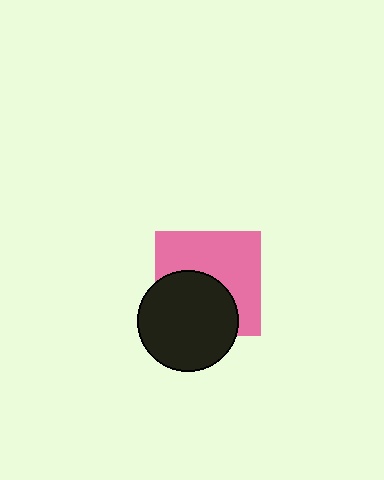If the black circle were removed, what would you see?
You would see the complete pink square.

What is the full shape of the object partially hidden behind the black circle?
The partially hidden object is a pink square.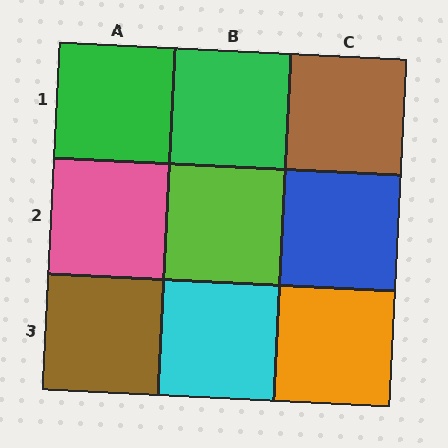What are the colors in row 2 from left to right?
Pink, lime, blue.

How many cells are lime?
1 cell is lime.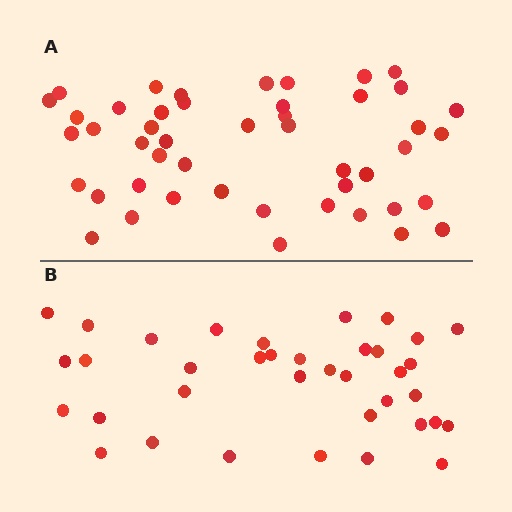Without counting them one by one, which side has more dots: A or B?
Region A (the top region) has more dots.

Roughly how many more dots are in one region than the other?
Region A has roughly 10 or so more dots than region B.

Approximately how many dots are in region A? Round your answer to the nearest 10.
About 50 dots. (The exact count is 47, which rounds to 50.)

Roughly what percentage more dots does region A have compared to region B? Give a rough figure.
About 25% more.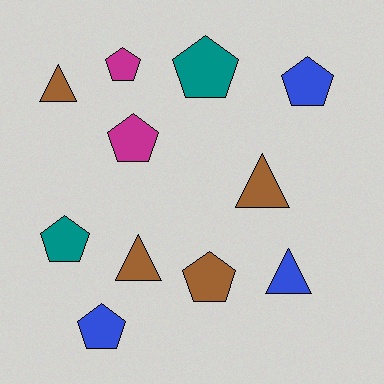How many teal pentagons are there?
There are 2 teal pentagons.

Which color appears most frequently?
Brown, with 4 objects.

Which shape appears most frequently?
Pentagon, with 7 objects.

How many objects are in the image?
There are 11 objects.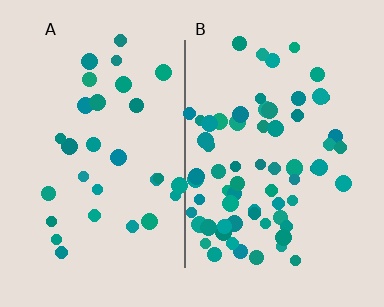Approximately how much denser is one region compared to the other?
Approximately 2.3× — region B over region A.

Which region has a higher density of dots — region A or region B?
B (the right).